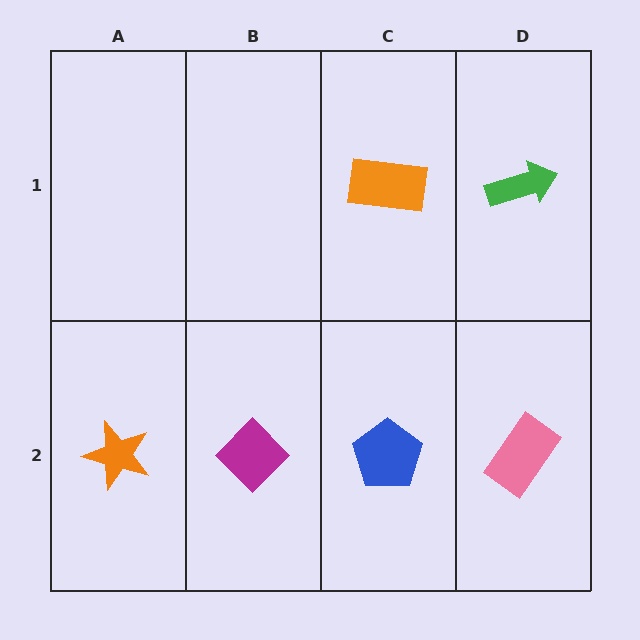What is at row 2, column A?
An orange star.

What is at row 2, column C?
A blue pentagon.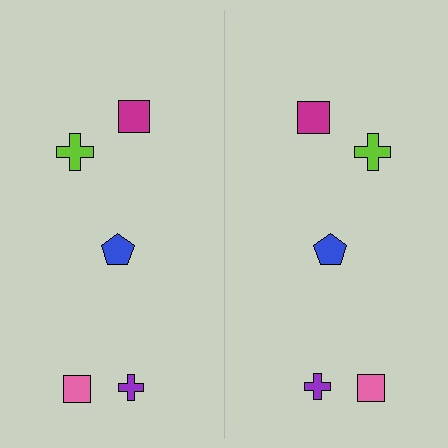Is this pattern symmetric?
Yes, this pattern has bilateral (reflection) symmetry.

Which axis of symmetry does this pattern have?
The pattern has a vertical axis of symmetry running through the center of the image.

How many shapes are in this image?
There are 10 shapes in this image.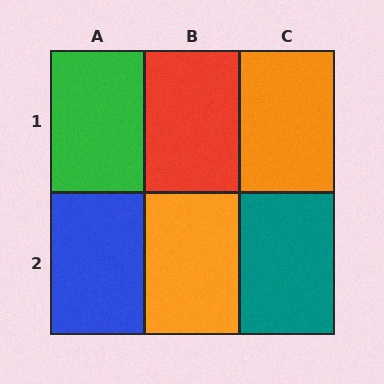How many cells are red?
1 cell is red.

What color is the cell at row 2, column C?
Teal.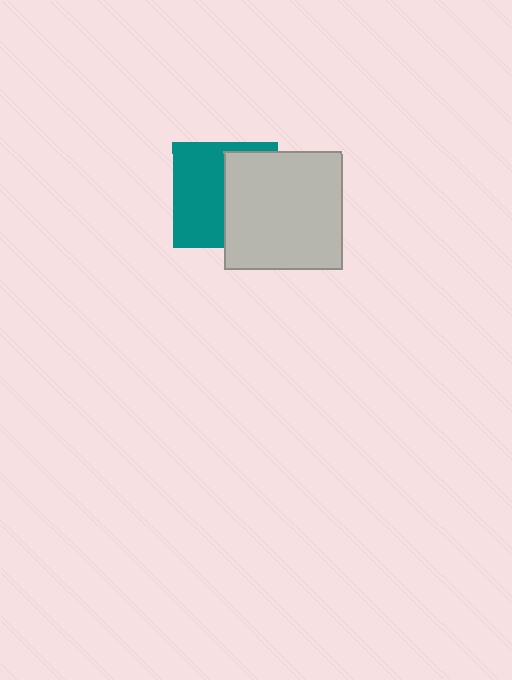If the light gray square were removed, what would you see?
You would see the complete teal square.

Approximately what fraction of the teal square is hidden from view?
Roughly 48% of the teal square is hidden behind the light gray square.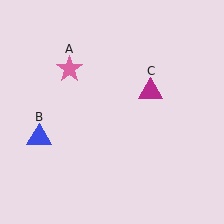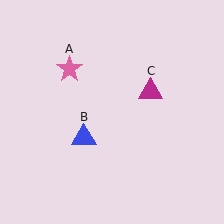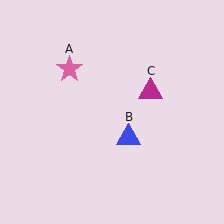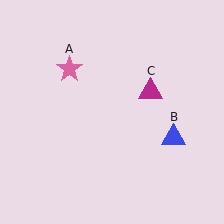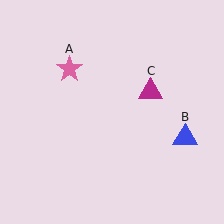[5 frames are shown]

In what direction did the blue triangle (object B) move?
The blue triangle (object B) moved right.